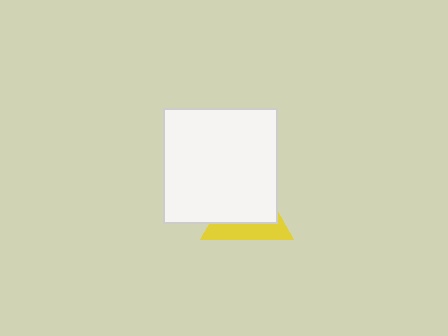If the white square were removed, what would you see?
You would see the complete yellow triangle.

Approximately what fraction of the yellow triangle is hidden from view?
Roughly 63% of the yellow triangle is hidden behind the white square.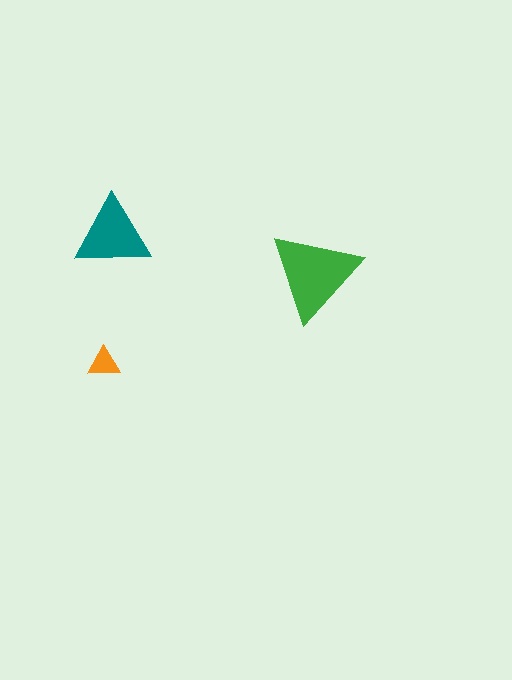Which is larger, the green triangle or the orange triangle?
The green one.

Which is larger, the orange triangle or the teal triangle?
The teal one.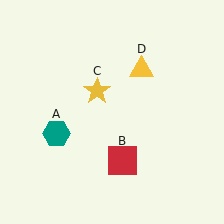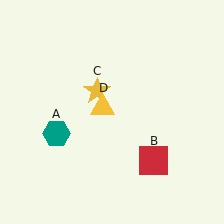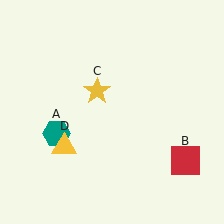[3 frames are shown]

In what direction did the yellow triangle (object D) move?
The yellow triangle (object D) moved down and to the left.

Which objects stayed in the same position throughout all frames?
Teal hexagon (object A) and yellow star (object C) remained stationary.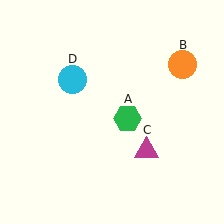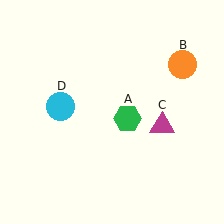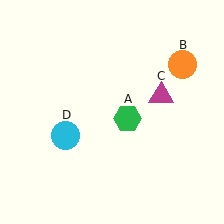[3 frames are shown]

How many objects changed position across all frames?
2 objects changed position: magenta triangle (object C), cyan circle (object D).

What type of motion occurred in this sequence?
The magenta triangle (object C), cyan circle (object D) rotated counterclockwise around the center of the scene.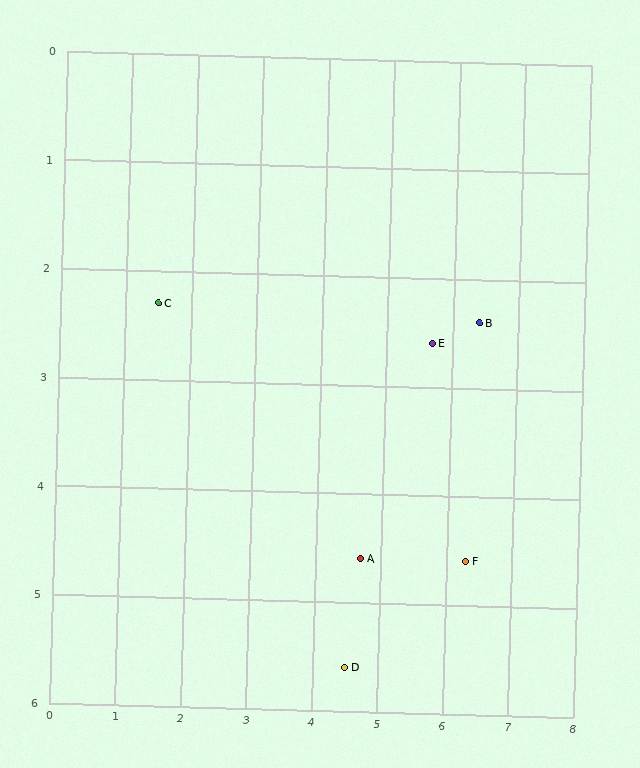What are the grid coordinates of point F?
Point F is at approximately (6.3, 4.6).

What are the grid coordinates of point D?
Point D is at approximately (4.5, 5.6).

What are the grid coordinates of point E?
Point E is at approximately (5.7, 2.6).